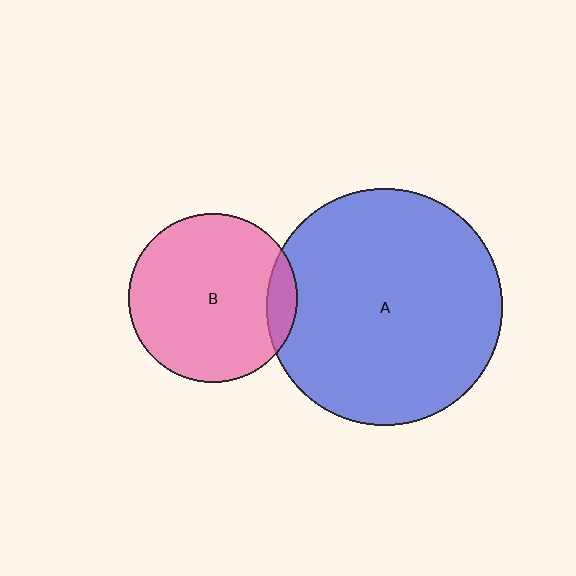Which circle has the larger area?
Circle A (blue).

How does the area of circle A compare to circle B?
Approximately 2.0 times.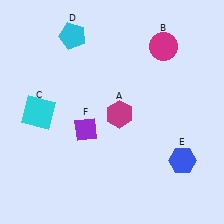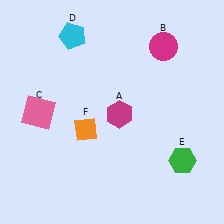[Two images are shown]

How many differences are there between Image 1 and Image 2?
There are 3 differences between the two images.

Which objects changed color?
C changed from cyan to pink. E changed from blue to green. F changed from purple to orange.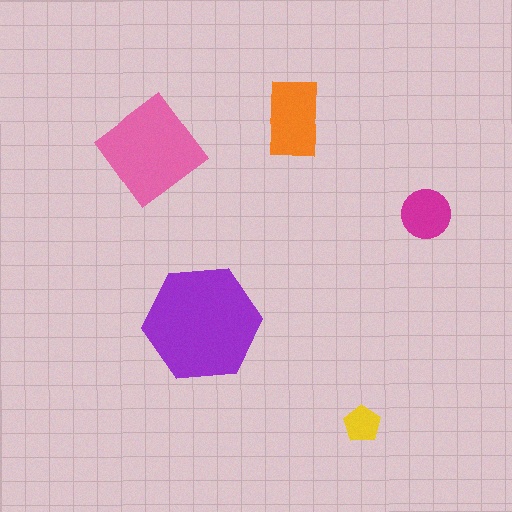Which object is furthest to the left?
The pink diamond is leftmost.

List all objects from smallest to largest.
The yellow pentagon, the magenta circle, the orange rectangle, the pink diamond, the purple hexagon.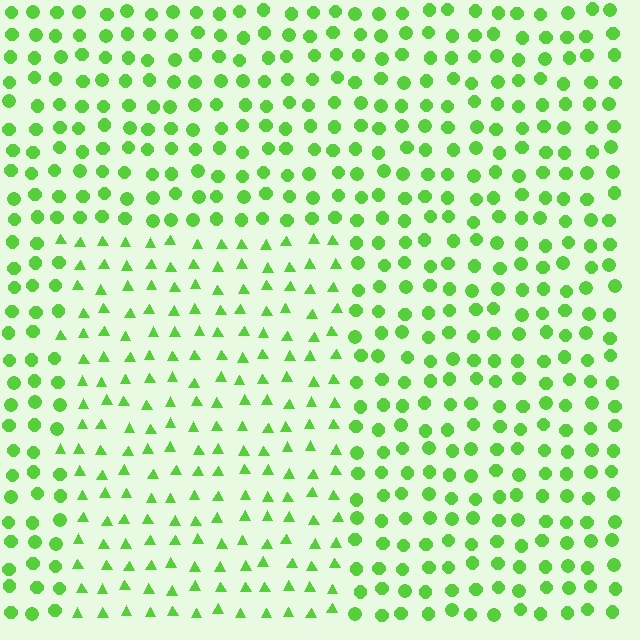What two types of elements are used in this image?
The image uses triangles inside the rectangle region and circles outside it.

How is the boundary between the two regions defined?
The boundary is defined by a change in element shape: triangles inside vs. circles outside. All elements share the same color and spacing.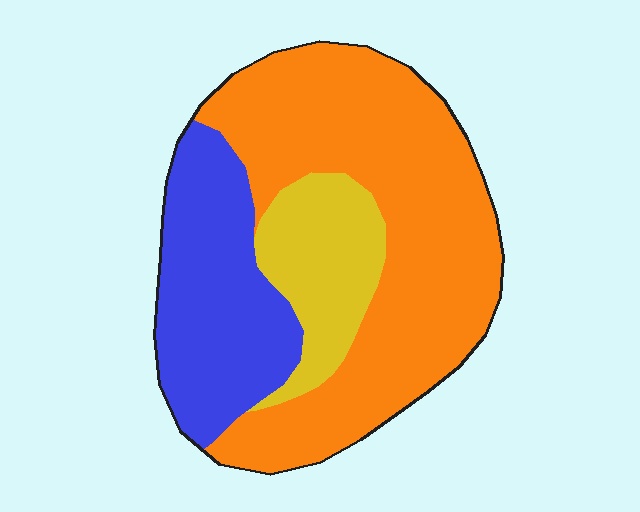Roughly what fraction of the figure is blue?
Blue takes up about one quarter (1/4) of the figure.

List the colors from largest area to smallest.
From largest to smallest: orange, blue, yellow.